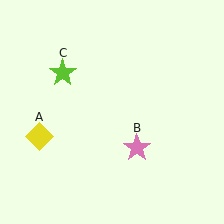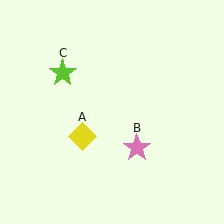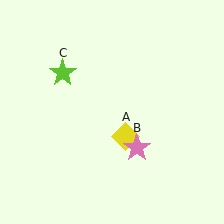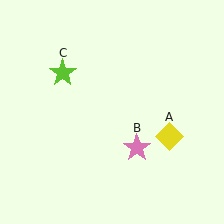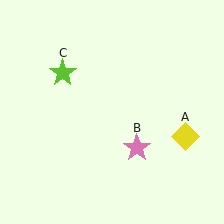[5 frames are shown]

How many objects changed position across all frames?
1 object changed position: yellow diamond (object A).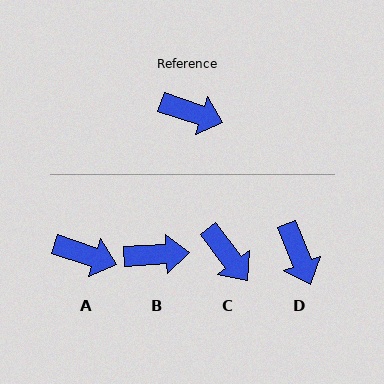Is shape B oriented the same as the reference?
No, it is off by about 22 degrees.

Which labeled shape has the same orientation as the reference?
A.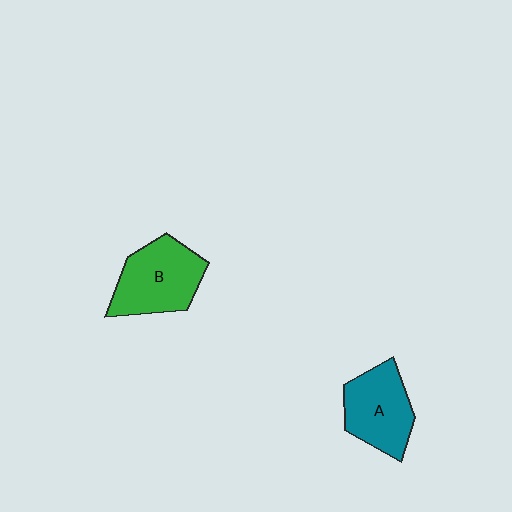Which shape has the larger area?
Shape B (green).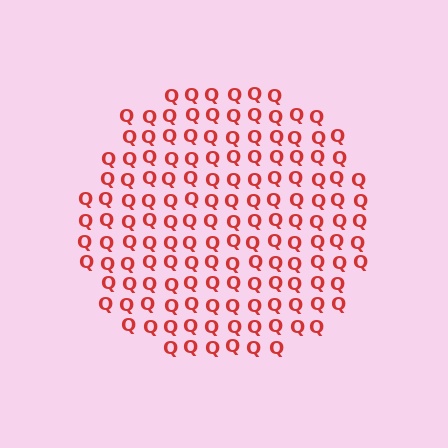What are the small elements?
The small elements are letter Q's.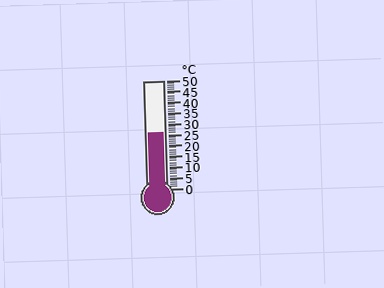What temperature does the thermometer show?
The thermometer shows approximately 26°C.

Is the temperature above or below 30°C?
The temperature is below 30°C.